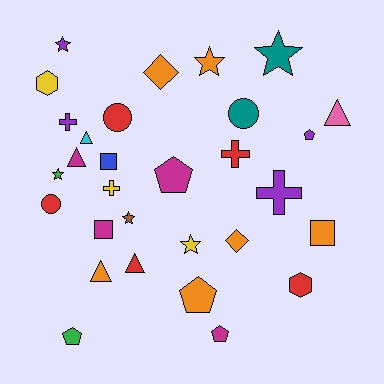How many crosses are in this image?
There are 4 crosses.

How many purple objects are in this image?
There are 4 purple objects.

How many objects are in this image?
There are 30 objects.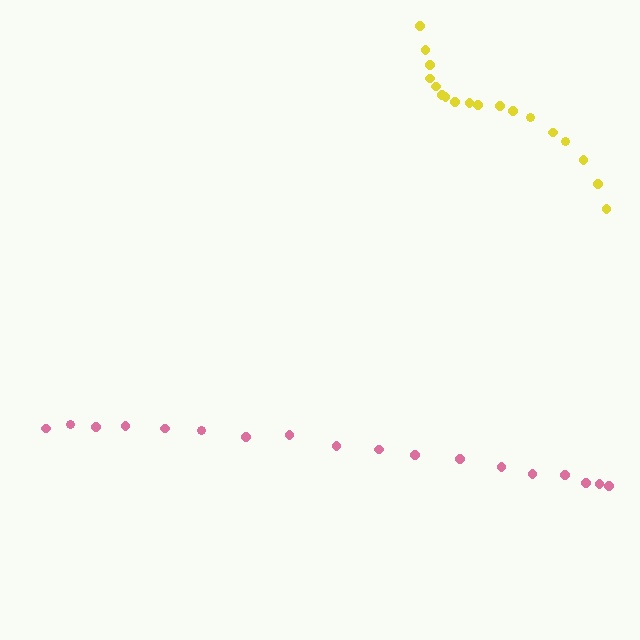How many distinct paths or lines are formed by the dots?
There are 2 distinct paths.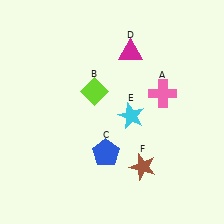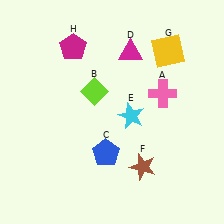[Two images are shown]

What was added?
A yellow square (G), a magenta pentagon (H) were added in Image 2.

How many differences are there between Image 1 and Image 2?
There are 2 differences between the two images.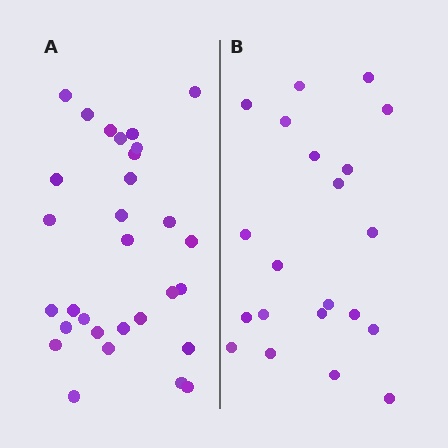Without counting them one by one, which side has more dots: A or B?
Region A (the left region) has more dots.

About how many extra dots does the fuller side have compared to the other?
Region A has roughly 8 or so more dots than region B.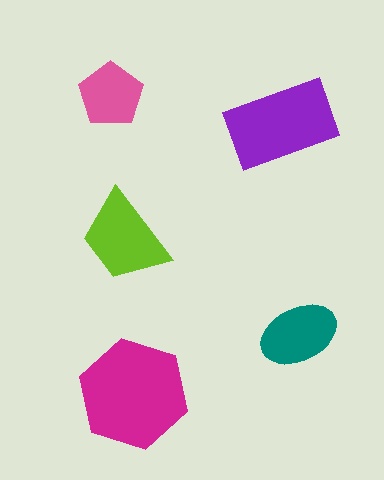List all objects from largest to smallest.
The magenta hexagon, the purple rectangle, the lime trapezoid, the teal ellipse, the pink pentagon.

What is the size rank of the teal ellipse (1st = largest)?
4th.